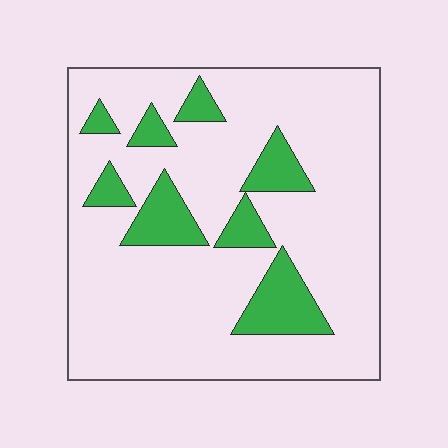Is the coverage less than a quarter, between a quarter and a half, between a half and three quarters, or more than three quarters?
Less than a quarter.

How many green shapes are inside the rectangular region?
8.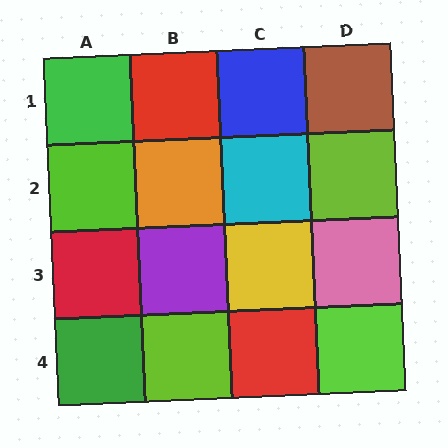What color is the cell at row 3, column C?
Yellow.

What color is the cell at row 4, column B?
Lime.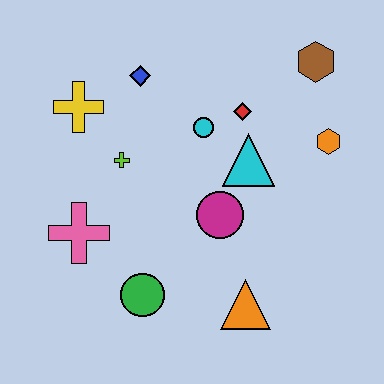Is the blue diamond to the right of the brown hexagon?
No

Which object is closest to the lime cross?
The yellow cross is closest to the lime cross.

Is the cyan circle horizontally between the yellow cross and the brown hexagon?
Yes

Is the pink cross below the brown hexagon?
Yes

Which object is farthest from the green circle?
The brown hexagon is farthest from the green circle.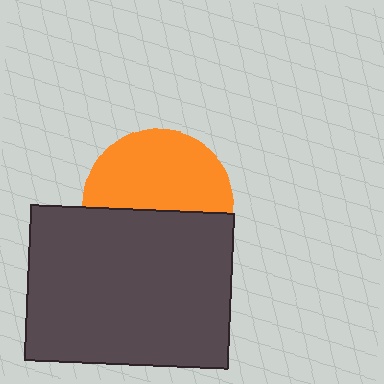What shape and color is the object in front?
The object in front is a dark gray rectangle.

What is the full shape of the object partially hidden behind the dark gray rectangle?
The partially hidden object is an orange circle.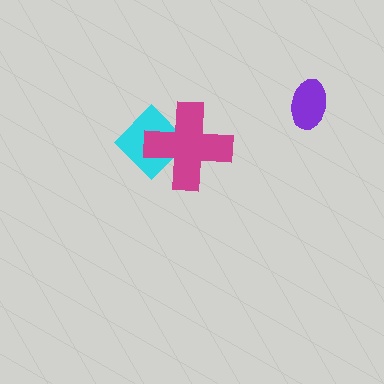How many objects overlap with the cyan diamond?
1 object overlaps with the cyan diamond.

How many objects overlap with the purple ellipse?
0 objects overlap with the purple ellipse.